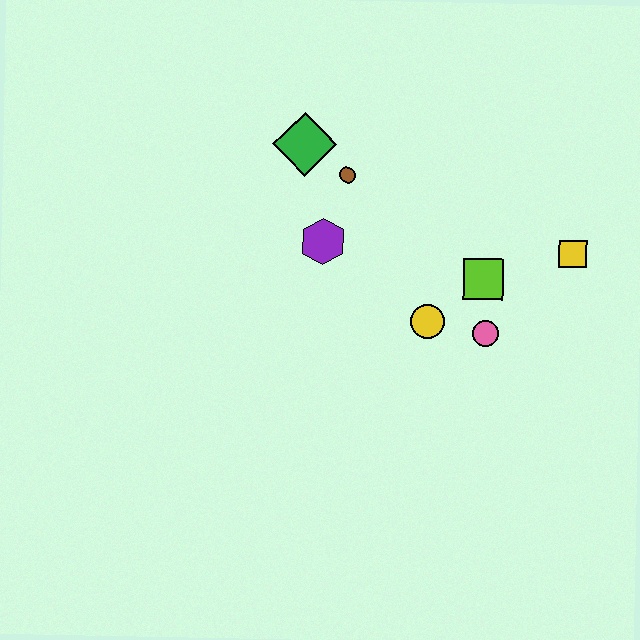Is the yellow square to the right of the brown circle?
Yes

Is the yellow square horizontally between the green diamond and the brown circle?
No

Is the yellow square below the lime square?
No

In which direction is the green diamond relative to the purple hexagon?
The green diamond is above the purple hexagon.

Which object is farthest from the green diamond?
The yellow square is farthest from the green diamond.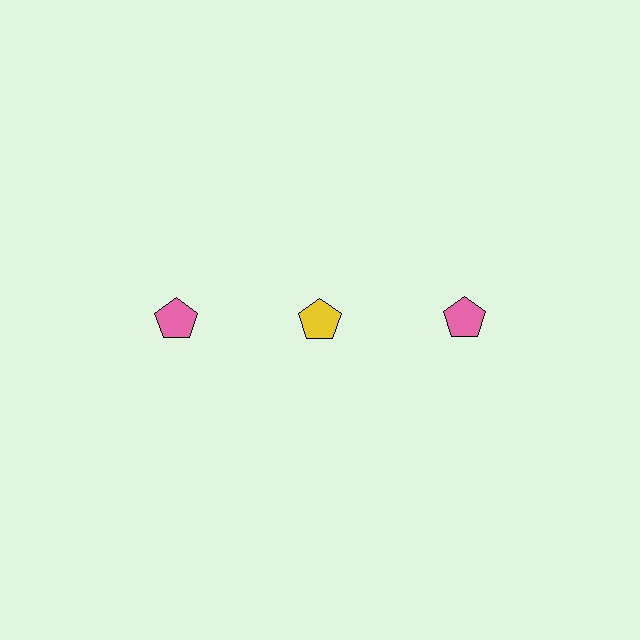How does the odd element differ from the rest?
It has a different color: yellow instead of pink.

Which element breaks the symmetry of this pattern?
The yellow pentagon in the top row, second from left column breaks the symmetry. All other shapes are pink pentagons.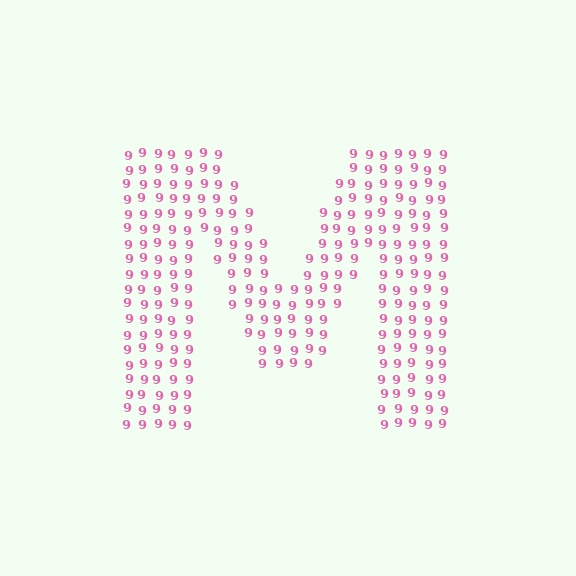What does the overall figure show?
The overall figure shows the letter M.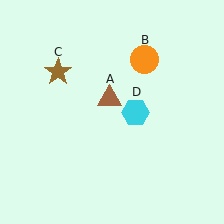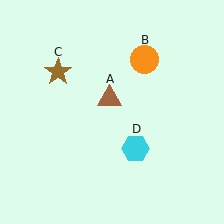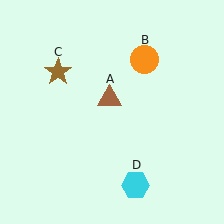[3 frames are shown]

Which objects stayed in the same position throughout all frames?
Brown triangle (object A) and orange circle (object B) and brown star (object C) remained stationary.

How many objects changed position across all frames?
1 object changed position: cyan hexagon (object D).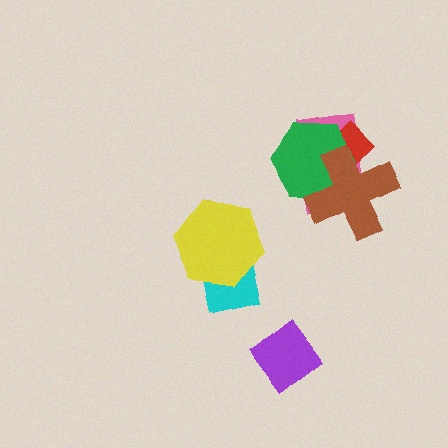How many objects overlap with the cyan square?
1 object overlaps with the cyan square.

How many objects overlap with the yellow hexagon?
1 object overlaps with the yellow hexagon.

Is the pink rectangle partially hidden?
Yes, it is partially covered by another shape.